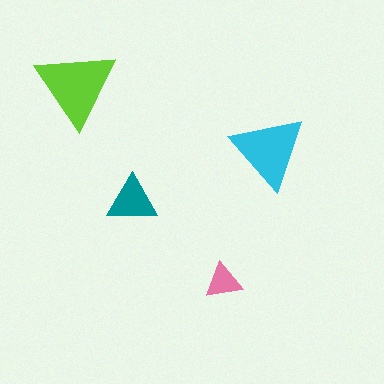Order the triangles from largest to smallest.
the lime one, the cyan one, the teal one, the pink one.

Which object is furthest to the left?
The lime triangle is leftmost.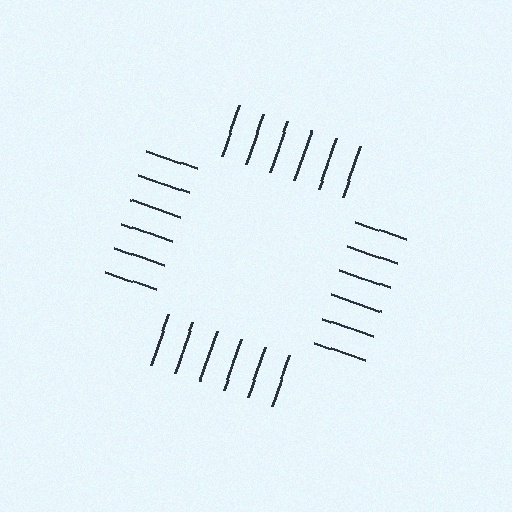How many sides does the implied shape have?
4 sides — the line-ends trace a square.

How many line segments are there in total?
24 — 6 along each of the 4 edges.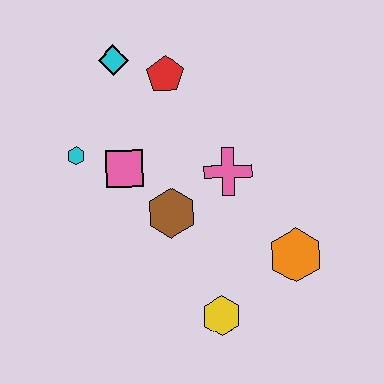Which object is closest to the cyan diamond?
The red pentagon is closest to the cyan diamond.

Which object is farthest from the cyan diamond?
The yellow hexagon is farthest from the cyan diamond.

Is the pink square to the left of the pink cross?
Yes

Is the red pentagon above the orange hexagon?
Yes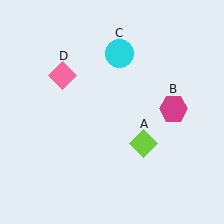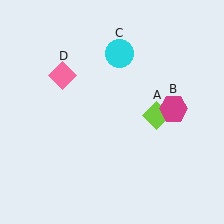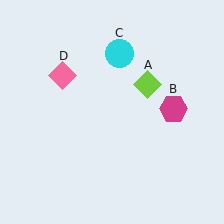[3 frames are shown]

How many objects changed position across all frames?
1 object changed position: lime diamond (object A).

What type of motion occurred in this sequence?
The lime diamond (object A) rotated counterclockwise around the center of the scene.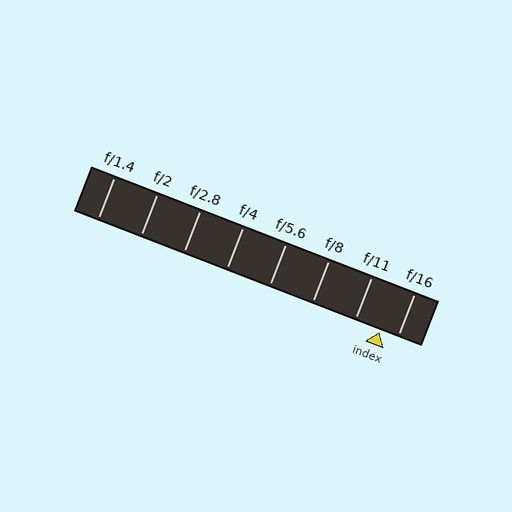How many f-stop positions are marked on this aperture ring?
There are 8 f-stop positions marked.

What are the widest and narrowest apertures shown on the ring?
The widest aperture shown is f/1.4 and the narrowest is f/16.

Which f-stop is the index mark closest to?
The index mark is closest to f/16.